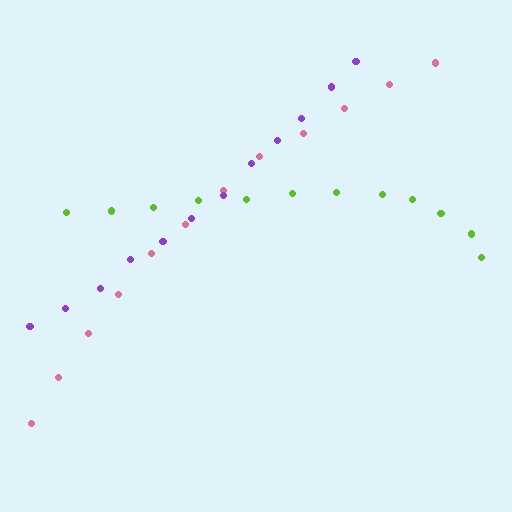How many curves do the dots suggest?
There are 3 distinct paths.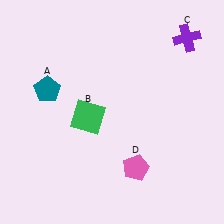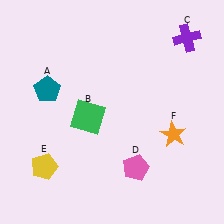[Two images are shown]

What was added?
A yellow pentagon (E), an orange star (F) were added in Image 2.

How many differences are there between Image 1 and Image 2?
There are 2 differences between the two images.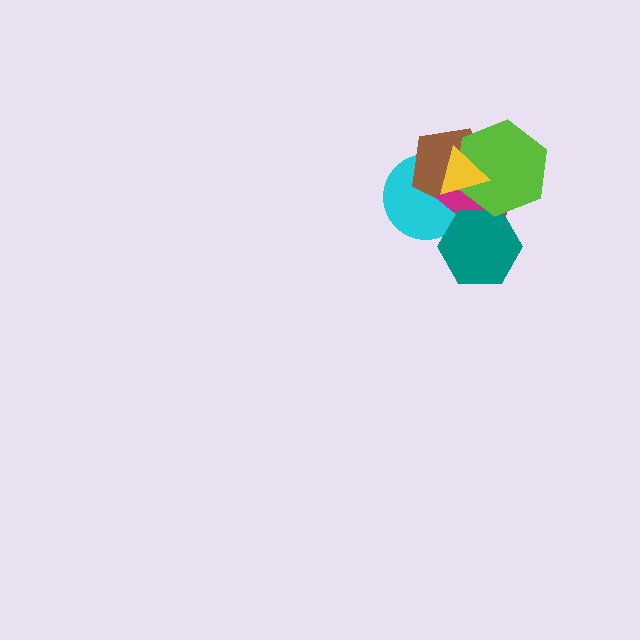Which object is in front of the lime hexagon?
The yellow triangle is in front of the lime hexagon.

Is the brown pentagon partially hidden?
Yes, it is partially covered by another shape.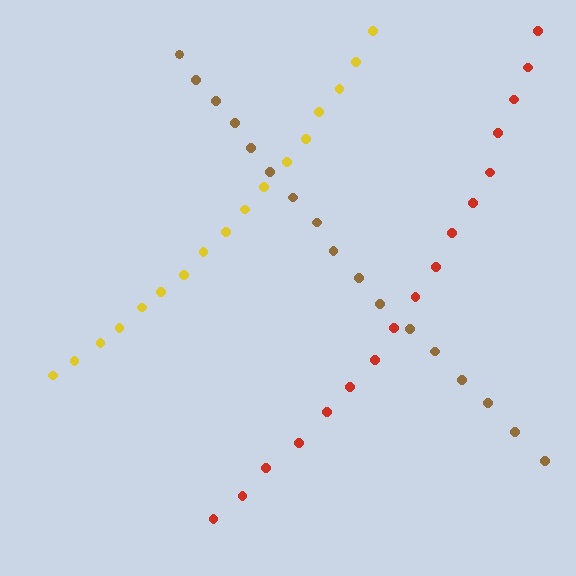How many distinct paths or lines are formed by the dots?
There are 3 distinct paths.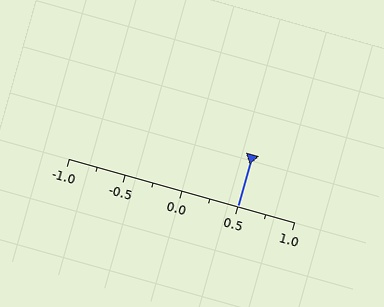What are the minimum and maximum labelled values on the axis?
The axis runs from -1.0 to 1.0.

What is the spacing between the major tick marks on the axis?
The major ticks are spaced 0.5 apart.